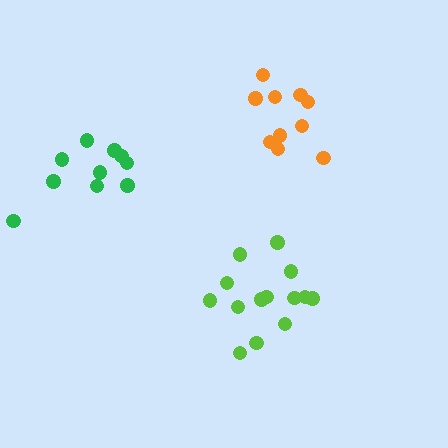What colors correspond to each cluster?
The clusters are colored: green, orange, lime.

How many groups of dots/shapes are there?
There are 3 groups.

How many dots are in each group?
Group 1: 10 dots, Group 2: 10 dots, Group 3: 14 dots (34 total).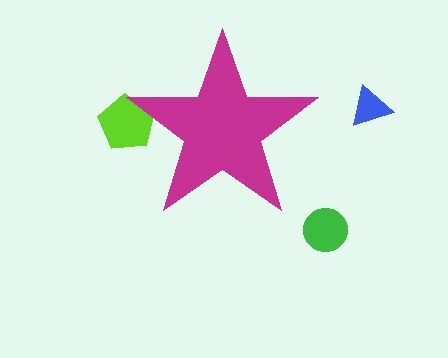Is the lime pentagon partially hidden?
Yes, the lime pentagon is partially hidden behind the magenta star.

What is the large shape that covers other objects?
A magenta star.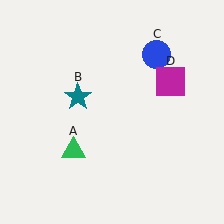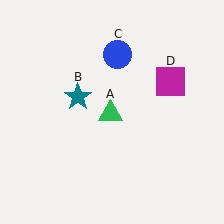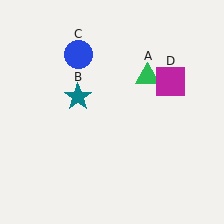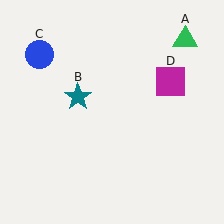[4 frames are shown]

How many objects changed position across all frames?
2 objects changed position: green triangle (object A), blue circle (object C).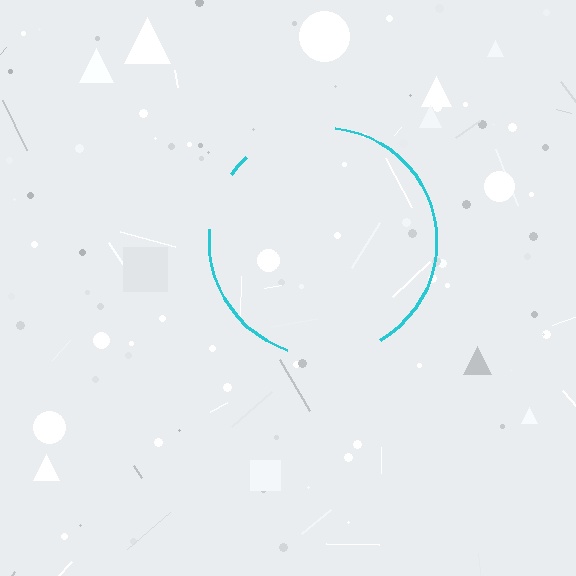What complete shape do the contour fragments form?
The contour fragments form a circle.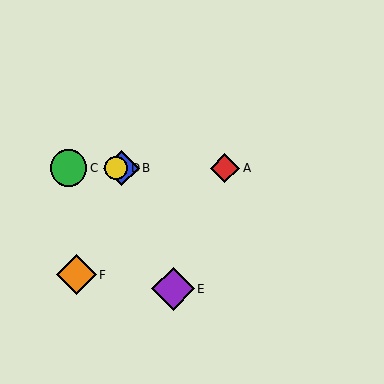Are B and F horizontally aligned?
No, B is at y≈168 and F is at y≈275.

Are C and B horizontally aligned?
Yes, both are at y≈168.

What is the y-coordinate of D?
Object D is at y≈168.